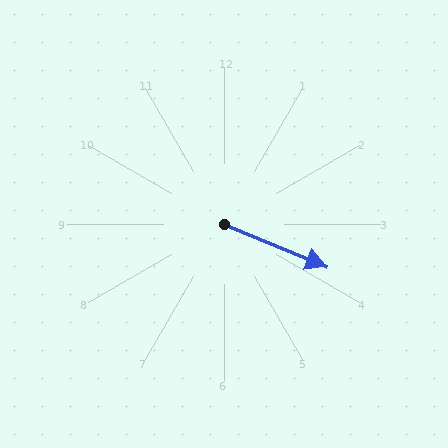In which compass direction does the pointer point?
Southeast.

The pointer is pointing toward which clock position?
Roughly 4 o'clock.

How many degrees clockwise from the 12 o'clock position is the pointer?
Approximately 113 degrees.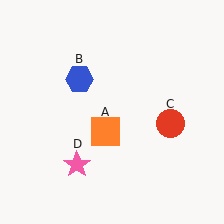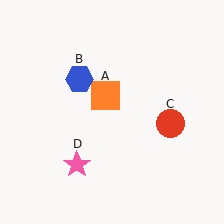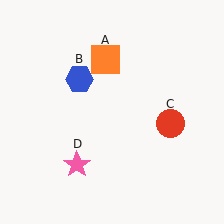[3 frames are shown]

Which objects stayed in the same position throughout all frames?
Blue hexagon (object B) and red circle (object C) and pink star (object D) remained stationary.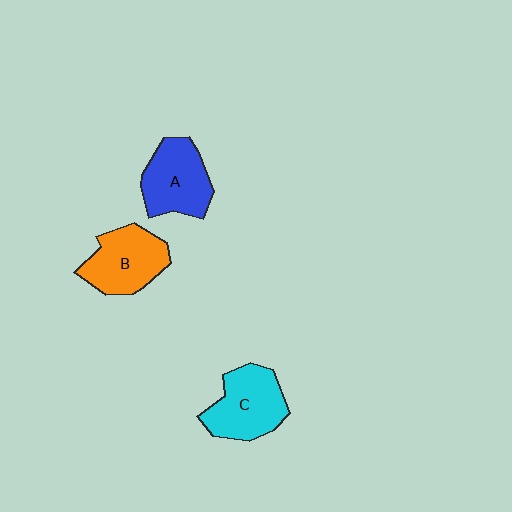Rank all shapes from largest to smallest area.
From largest to smallest: C (cyan), B (orange), A (blue).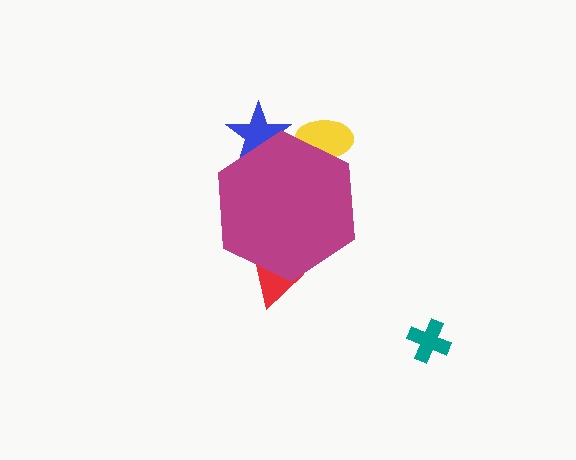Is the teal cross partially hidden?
No, the teal cross is fully visible.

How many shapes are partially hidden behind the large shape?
3 shapes are partially hidden.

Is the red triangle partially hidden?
Yes, the red triangle is partially hidden behind the magenta hexagon.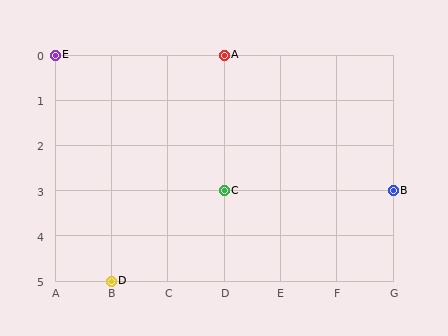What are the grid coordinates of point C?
Point C is at grid coordinates (D, 3).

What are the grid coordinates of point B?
Point B is at grid coordinates (G, 3).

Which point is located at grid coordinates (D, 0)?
Point A is at (D, 0).